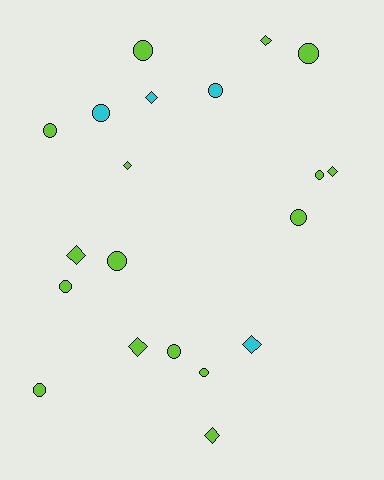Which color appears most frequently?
Lime, with 16 objects.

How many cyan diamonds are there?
There are 2 cyan diamonds.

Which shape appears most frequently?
Circle, with 12 objects.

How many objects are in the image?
There are 20 objects.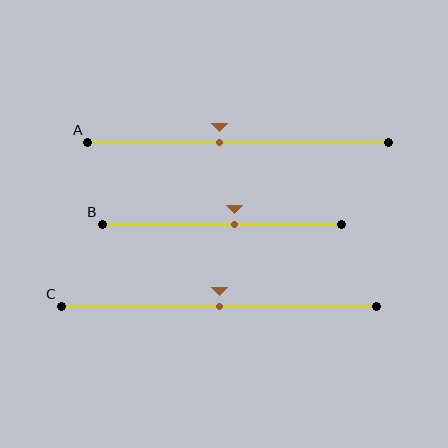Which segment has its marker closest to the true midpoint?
Segment C has its marker closest to the true midpoint.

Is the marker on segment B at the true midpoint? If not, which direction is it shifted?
No, the marker on segment B is shifted to the right by about 5% of the segment length.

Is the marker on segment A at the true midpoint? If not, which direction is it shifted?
No, the marker on segment A is shifted to the left by about 6% of the segment length.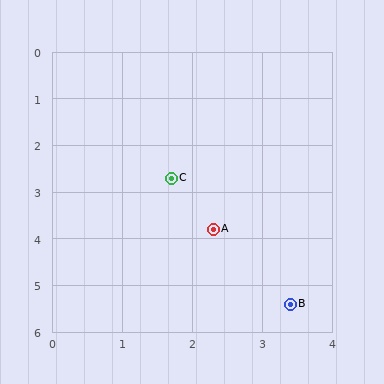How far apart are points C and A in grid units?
Points C and A are about 1.3 grid units apart.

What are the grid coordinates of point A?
Point A is at approximately (2.3, 3.8).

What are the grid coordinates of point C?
Point C is at approximately (1.7, 2.7).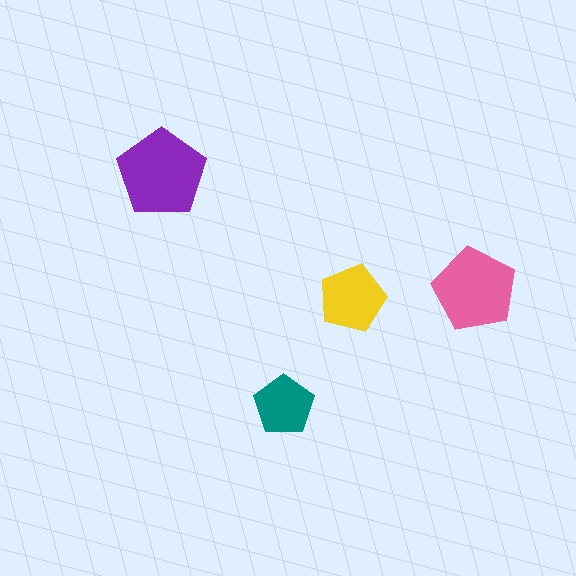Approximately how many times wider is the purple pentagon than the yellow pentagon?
About 1.5 times wider.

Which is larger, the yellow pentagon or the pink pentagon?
The pink one.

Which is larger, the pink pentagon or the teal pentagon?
The pink one.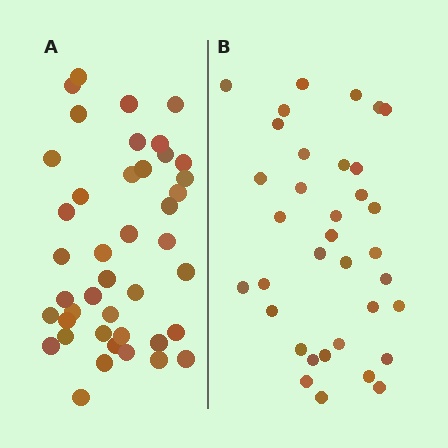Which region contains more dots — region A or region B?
Region A (the left region) has more dots.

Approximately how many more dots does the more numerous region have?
Region A has roughly 8 or so more dots than region B.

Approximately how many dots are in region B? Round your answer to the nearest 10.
About 40 dots. (The exact count is 35, which rounds to 40.)